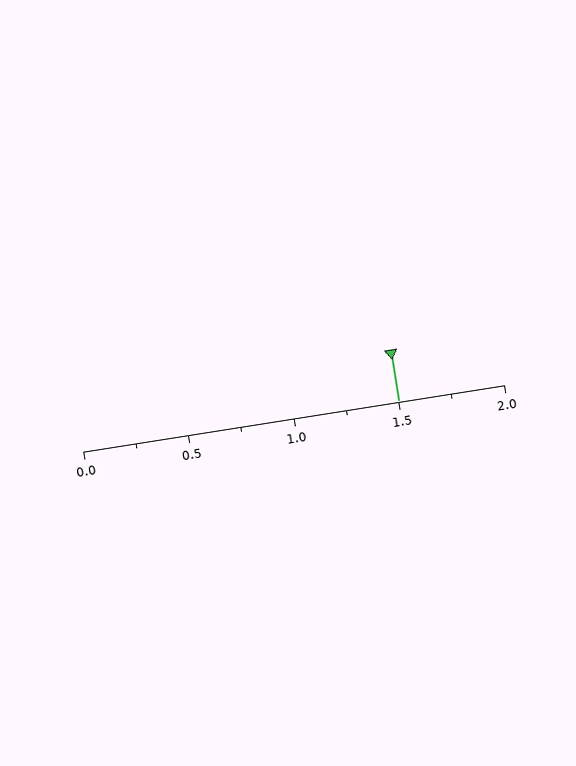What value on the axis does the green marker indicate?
The marker indicates approximately 1.5.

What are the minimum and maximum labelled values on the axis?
The axis runs from 0.0 to 2.0.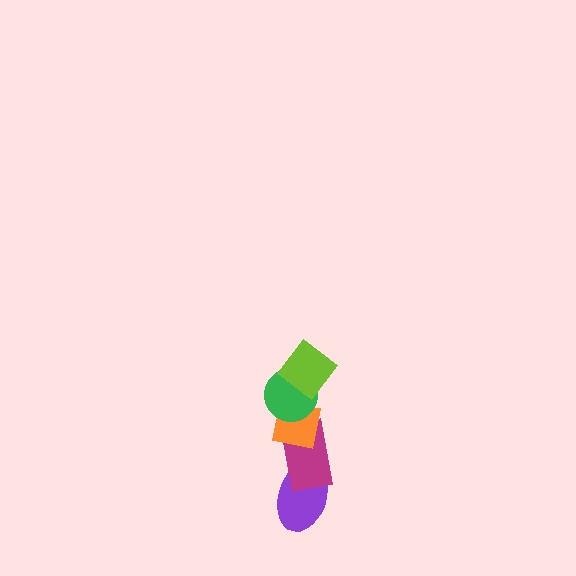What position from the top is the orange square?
The orange square is 3rd from the top.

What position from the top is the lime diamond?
The lime diamond is 1st from the top.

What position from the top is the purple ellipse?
The purple ellipse is 5th from the top.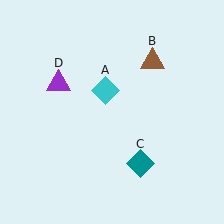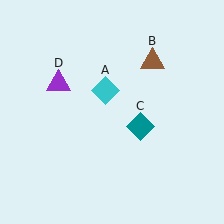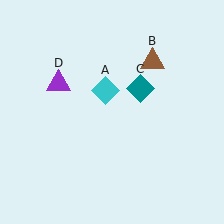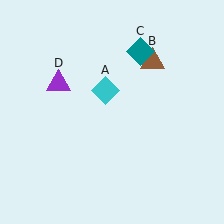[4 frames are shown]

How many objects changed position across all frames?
1 object changed position: teal diamond (object C).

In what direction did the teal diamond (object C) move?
The teal diamond (object C) moved up.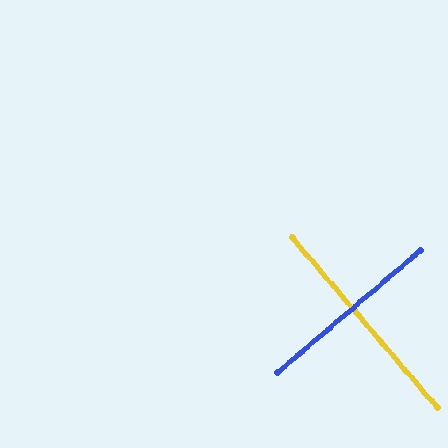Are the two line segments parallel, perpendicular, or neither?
Perpendicular — they meet at approximately 89°.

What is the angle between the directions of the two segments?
Approximately 89 degrees.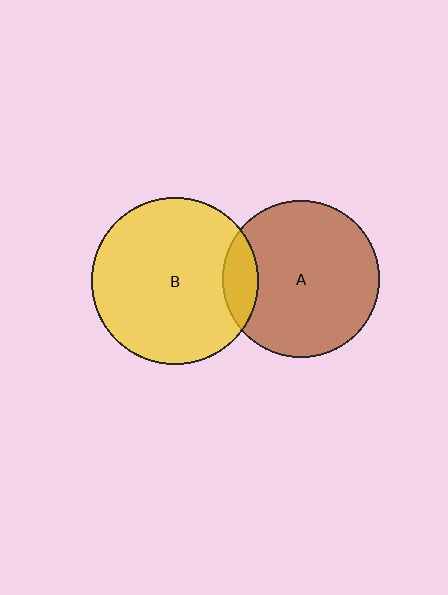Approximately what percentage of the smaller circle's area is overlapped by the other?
Approximately 15%.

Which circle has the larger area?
Circle B (yellow).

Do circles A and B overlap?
Yes.